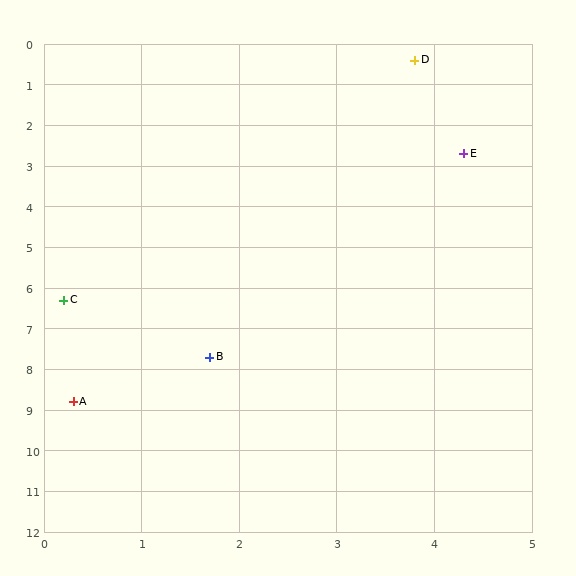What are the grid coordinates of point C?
Point C is at approximately (0.2, 6.3).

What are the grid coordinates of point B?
Point B is at approximately (1.7, 7.7).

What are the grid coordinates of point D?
Point D is at approximately (3.8, 0.4).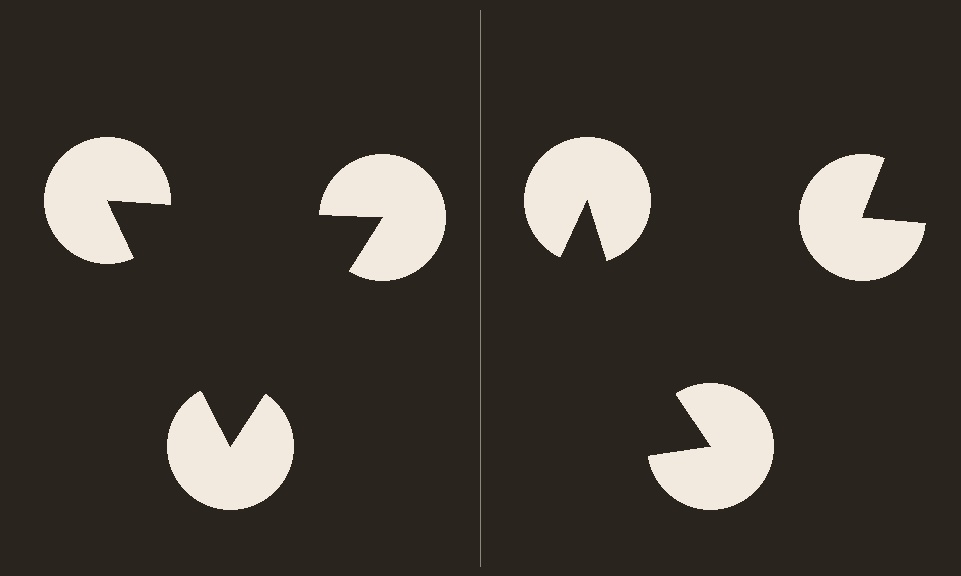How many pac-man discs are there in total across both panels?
6 — 3 on each side.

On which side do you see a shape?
An illusory triangle appears on the left side. On the right side the wedge cuts are rotated, so no coherent shape forms.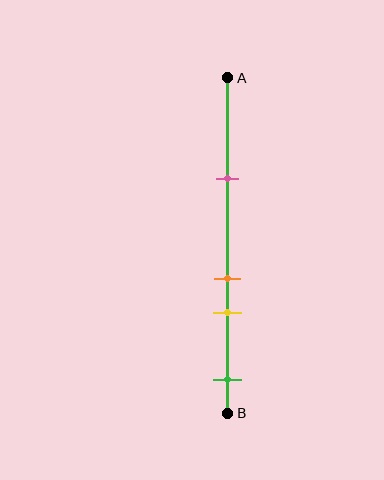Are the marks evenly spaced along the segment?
No, the marks are not evenly spaced.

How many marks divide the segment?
There are 4 marks dividing the segment.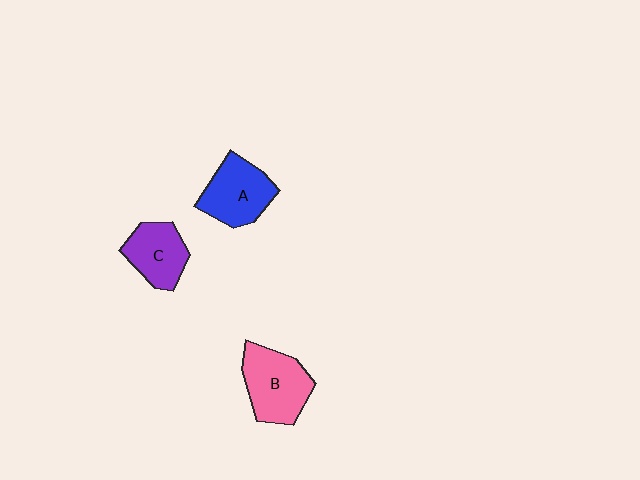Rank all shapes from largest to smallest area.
From largest to smallest: B (pink), A (blue), C (purple).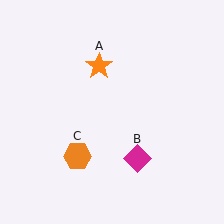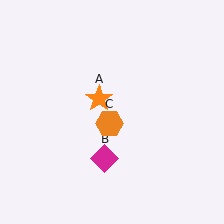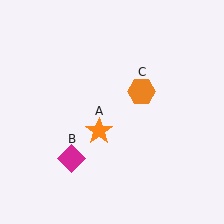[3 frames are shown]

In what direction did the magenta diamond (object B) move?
The magenta diamond (object B) moved left.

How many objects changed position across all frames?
3 objects changed position: orange star (object A), magenta diamond (object B), orange hexagon (object C).